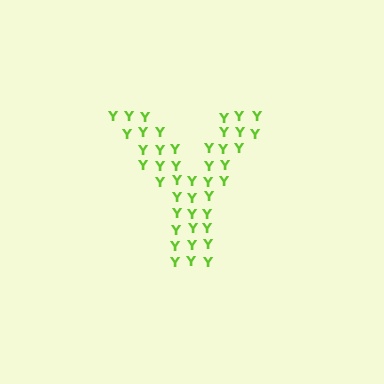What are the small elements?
The small elements are letter Y's.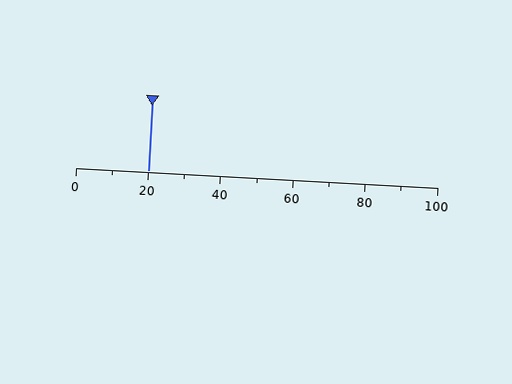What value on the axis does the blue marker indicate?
The marker indicates approximately 20.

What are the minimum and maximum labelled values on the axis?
The axis runs from 0 to 100.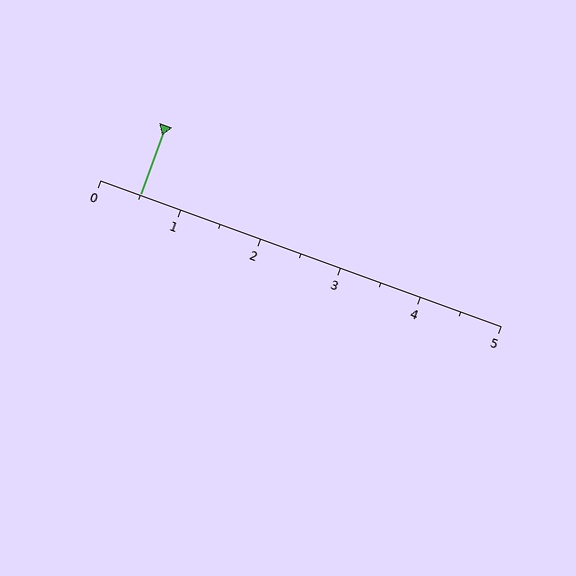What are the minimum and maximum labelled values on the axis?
The axis runs from 0 to 5.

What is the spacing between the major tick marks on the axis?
The major ticks are spaced 1 apart.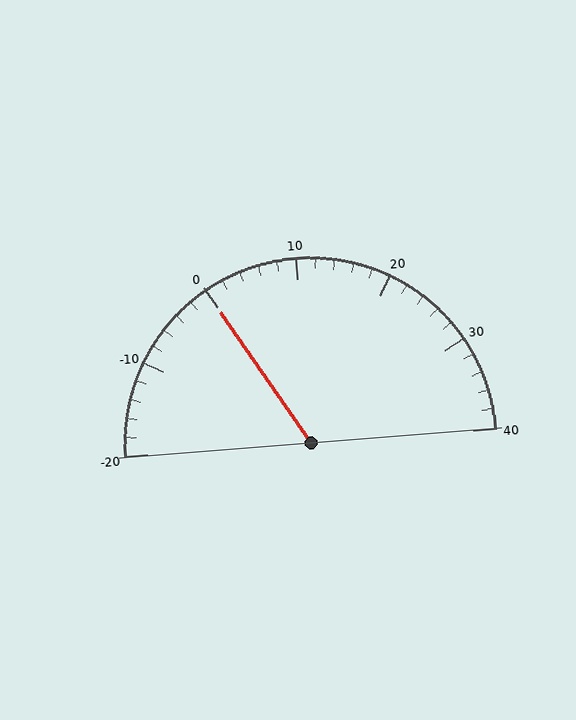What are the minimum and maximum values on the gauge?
The gauge ranges from -20 to 40.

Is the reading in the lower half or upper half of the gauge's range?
The reading is in the lower half of the range (-20 to 40).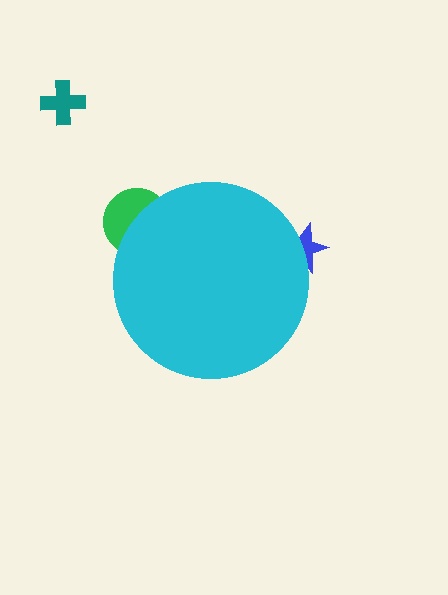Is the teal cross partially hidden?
No, the teal cross is fully visible.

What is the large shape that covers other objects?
A cyan circle.